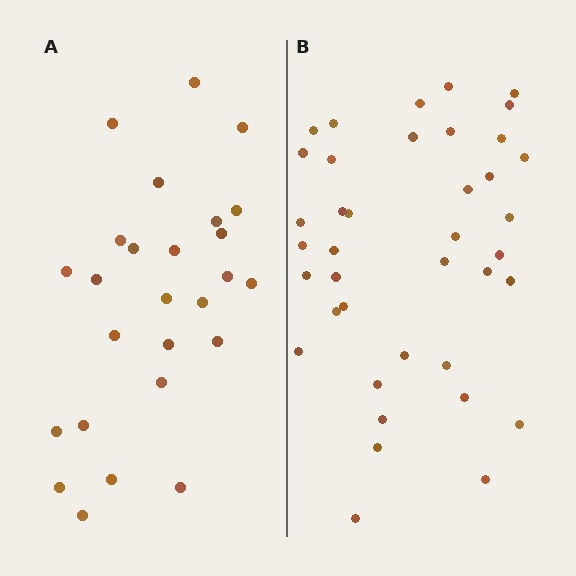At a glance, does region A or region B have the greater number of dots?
Region B (the right region) has more dots.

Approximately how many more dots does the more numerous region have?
Region B has approximately 15 more dots than region A.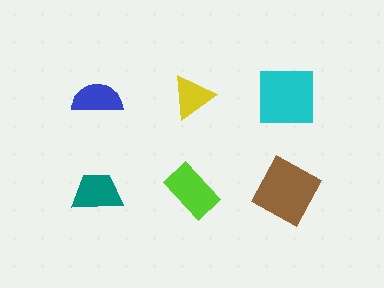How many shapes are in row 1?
3 shapes.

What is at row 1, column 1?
A blue semicircle.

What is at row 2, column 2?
A lime rectangle.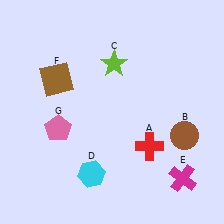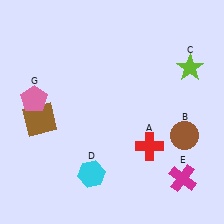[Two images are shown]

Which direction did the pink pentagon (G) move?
The pink pentagon (G) moved up.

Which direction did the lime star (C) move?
The lime star (C) moved right.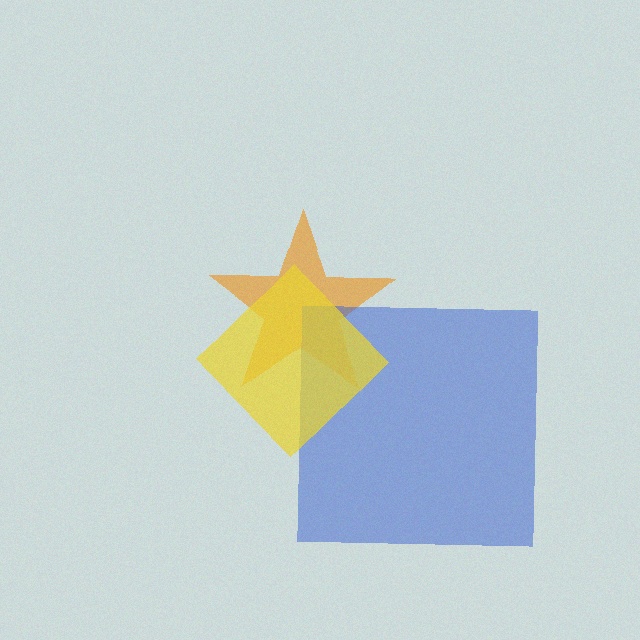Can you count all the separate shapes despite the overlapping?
Yes, there are 3 separate shapes.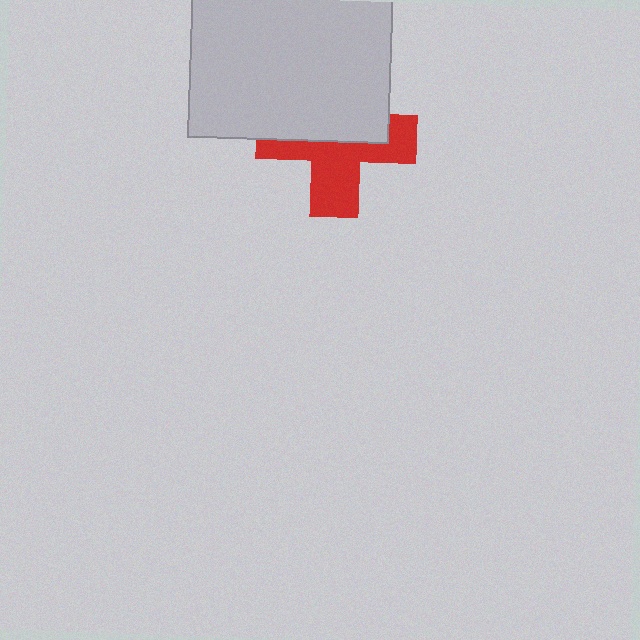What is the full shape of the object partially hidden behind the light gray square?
The partially hidden object is a red cross.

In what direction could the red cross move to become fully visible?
The red cross could move down. That would shift it out from behind the light gray square entirely.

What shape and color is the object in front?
The object in front is a light gray square.